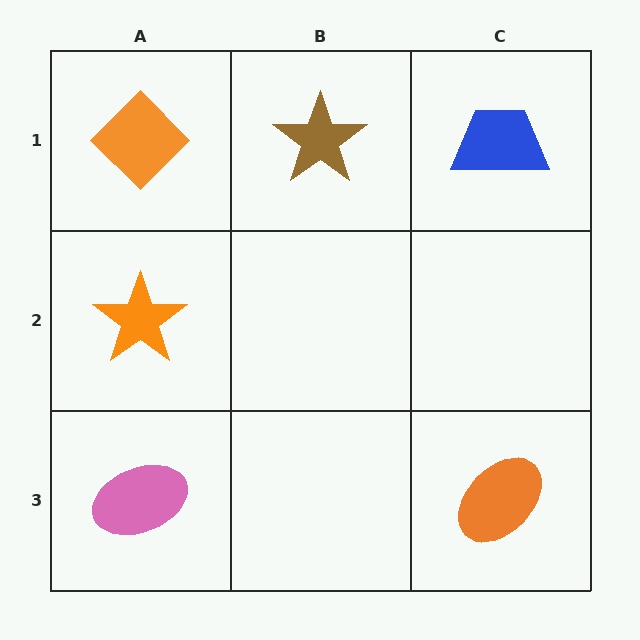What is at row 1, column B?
A brown star.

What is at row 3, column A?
A pink ellipse.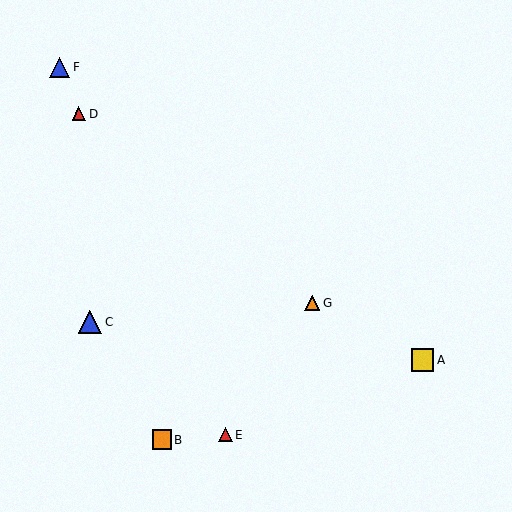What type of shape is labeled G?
Shape G is an orange triangle.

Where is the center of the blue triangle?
The center of the blue triangle is at (90, 322).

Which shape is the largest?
The blue triangle (labeled C) is the largest.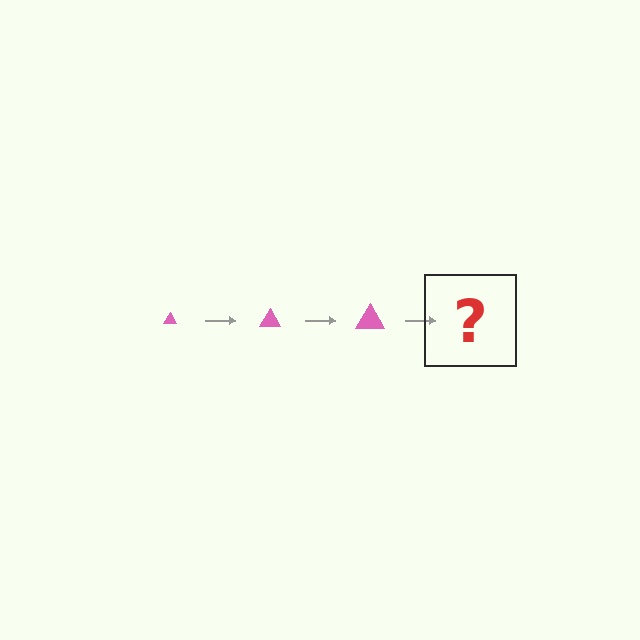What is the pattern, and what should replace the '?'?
The pattern is that the triangle gets progressively larger each step. The '?' should be a pink triangle, larger than the previous one.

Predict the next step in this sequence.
The next step is a pink triangle, larger than the previous one.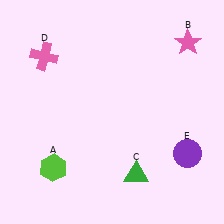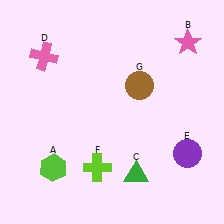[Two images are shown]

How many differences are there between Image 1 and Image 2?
There are 2 differences between the two images.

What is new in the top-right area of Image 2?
A brown circle (G) was added in the top-right area of Image 2.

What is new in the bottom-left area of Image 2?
A lime cross (F) was added in the bottom-left area of Image 2.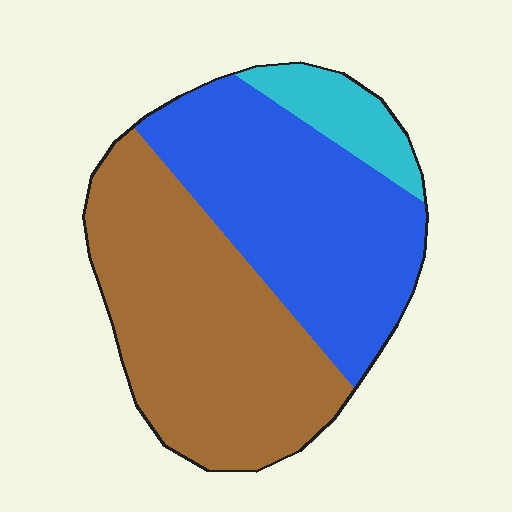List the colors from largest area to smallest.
From largest to smallest: brown, blue, cyan.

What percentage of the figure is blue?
Blue covers roughly 40% of the figure.